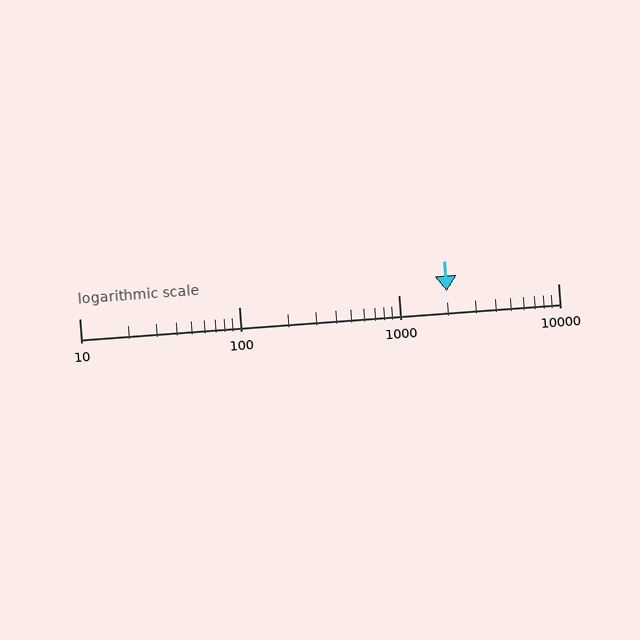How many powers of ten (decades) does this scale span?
The scale spans 3 decades, from 10 to 10000.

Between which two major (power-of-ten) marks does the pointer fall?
The pointer is between 1000 and 10000.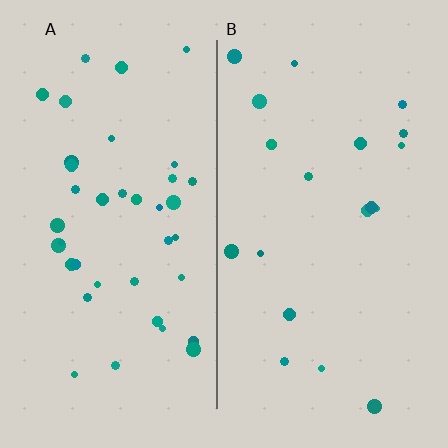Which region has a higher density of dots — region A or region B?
A (the left).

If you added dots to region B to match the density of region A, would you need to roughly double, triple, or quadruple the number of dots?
Approximately double.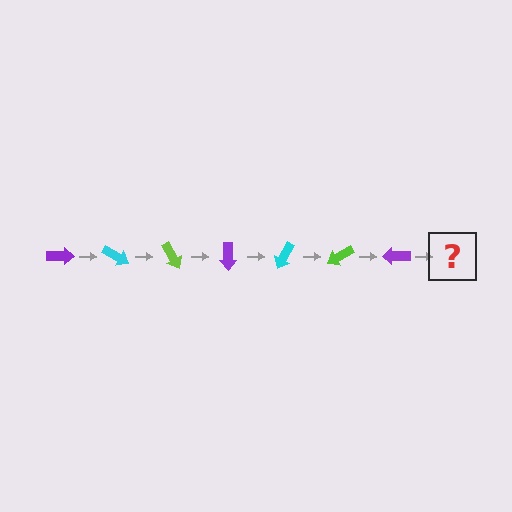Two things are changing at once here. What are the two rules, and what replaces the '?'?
The two rules are that it rotates 30 degrees each step and the color cycles through purple, cyan, and lime. The '?' should be a cyan arrow, rotated 210 degrees from the start.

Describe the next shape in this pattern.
It should be a cyan arrow, rotated 210 degrees from the start.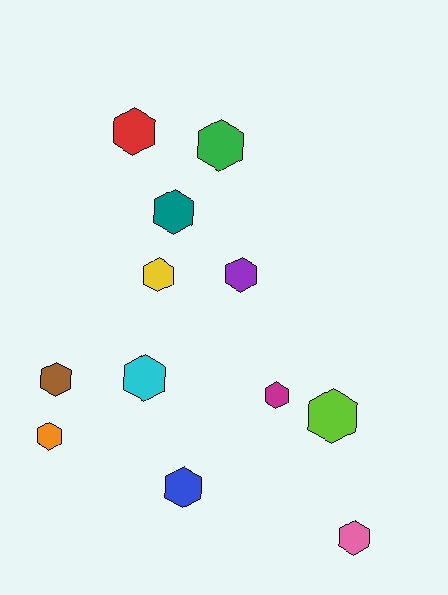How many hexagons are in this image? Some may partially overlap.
There are 12 hexagons.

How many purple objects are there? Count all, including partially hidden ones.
There is 1 purple object.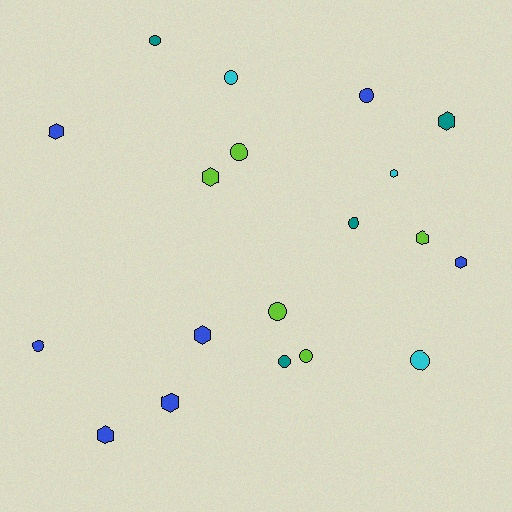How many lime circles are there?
There are 3 lime circles.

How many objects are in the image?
There are 19 objects.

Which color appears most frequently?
Blue, with 7 objects.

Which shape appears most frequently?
Circle, with 10 objects.